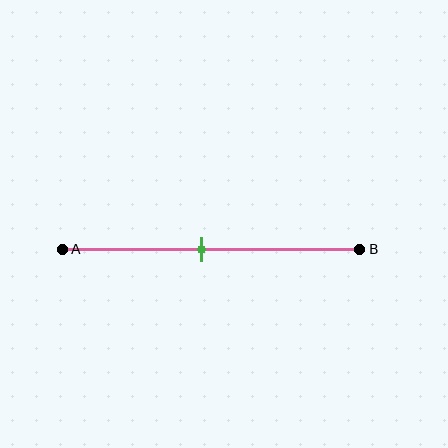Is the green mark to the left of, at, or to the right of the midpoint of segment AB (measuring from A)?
The green mark is to the left of the midpoint of segment AB.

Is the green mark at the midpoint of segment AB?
No, the mark is at about 45% from A, not at the 50% midpoint.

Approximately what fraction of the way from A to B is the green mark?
The green mark is approximately 45% of the way from A to B.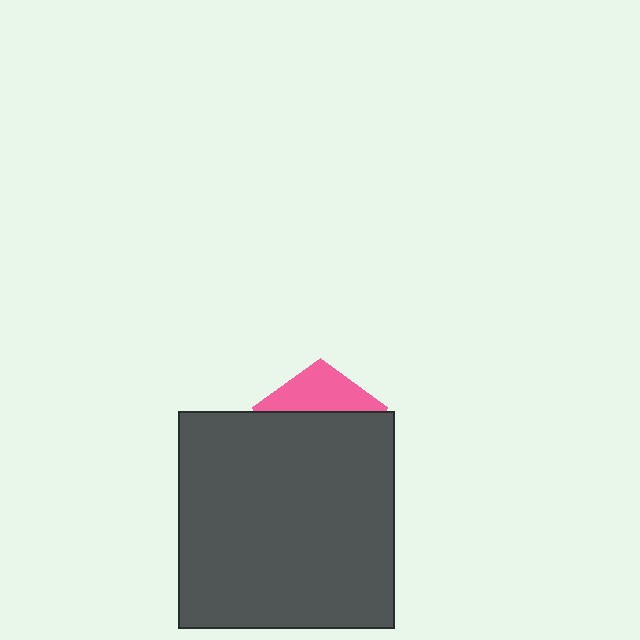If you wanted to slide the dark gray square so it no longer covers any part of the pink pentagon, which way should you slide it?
Slide it down — that is the most direct way to separate the two shapes.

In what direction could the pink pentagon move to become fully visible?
The pink pentagon could move up. That would shift it out from behind the dark gray square entirely.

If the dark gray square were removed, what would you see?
You would see the complete pink pentagon.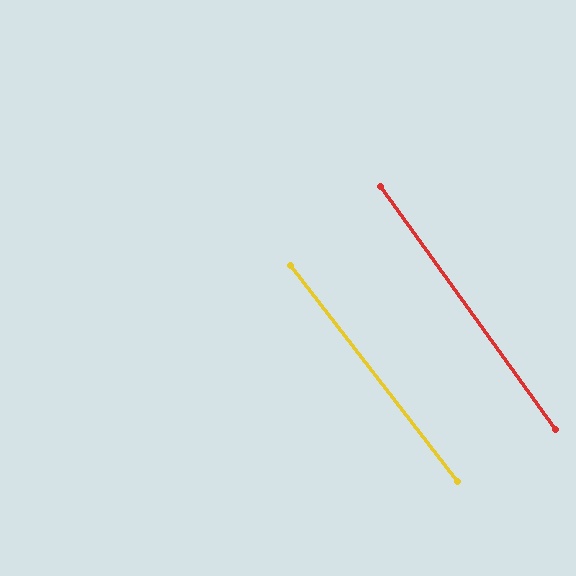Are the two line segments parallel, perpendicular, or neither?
Parallel — their directions differ by only 1.9°.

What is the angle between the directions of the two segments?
Approximately 2 degrees.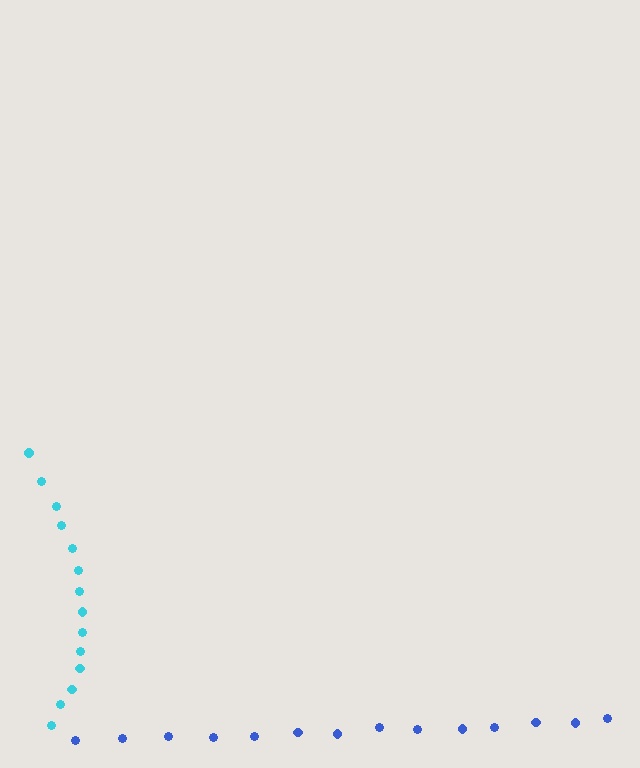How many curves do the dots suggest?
There are 2 distinct paths.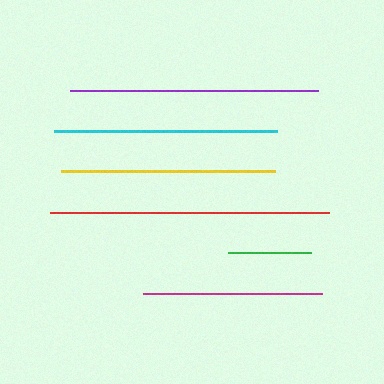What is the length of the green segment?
The green segment is approximately 83 pixels long.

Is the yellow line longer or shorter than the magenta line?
The yellow line is longer than the magenta line.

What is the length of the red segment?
The red segment is approximately 279 pixels long.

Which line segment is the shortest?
The green line is the shortest at approximately 83 pixels.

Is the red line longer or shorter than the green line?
The red line is longer than the green line.